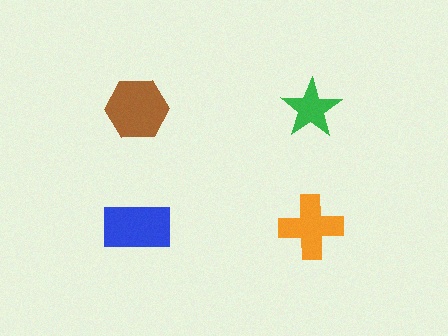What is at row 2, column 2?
An orange cross.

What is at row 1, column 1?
A brown hexagon.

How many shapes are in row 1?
2 shapes.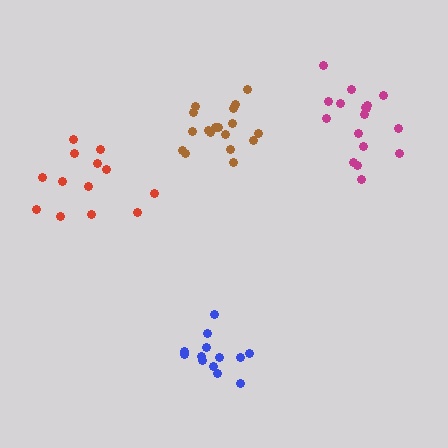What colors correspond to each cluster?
The clusters are colored: brown, blue, red, magenta.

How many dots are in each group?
Group 1: 18 dots, Group 2: 13 dots, Group 3: 13 dots, Group 4: 17 dots (61 total).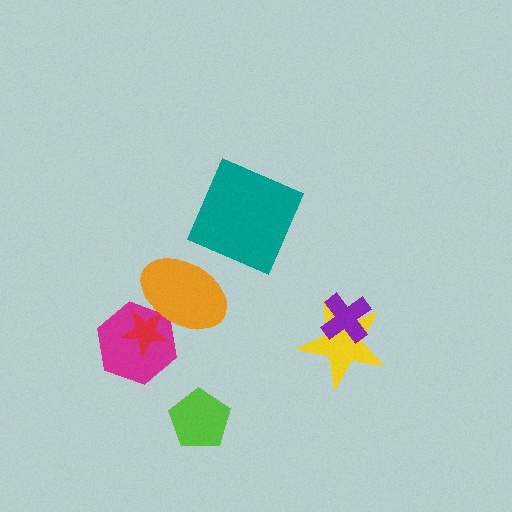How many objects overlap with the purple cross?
1 object overlaps with the purple cross.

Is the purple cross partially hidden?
No, no other shape covers it.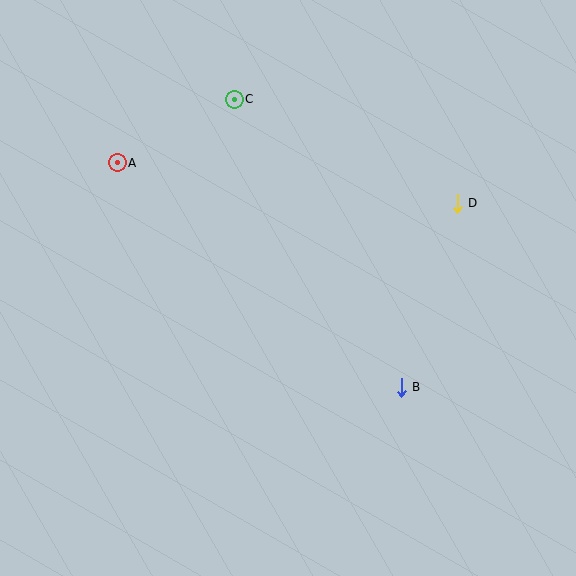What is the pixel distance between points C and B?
The distance between C and B is 333 pixels.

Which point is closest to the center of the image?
Point B at (401, 387) is closest to the center.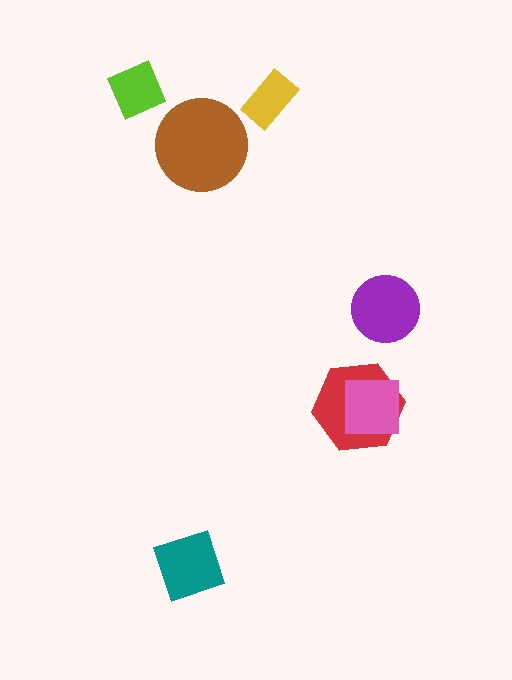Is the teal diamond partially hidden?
No, no other shape covers it.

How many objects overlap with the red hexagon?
1 object overlaps with the red hexagon.